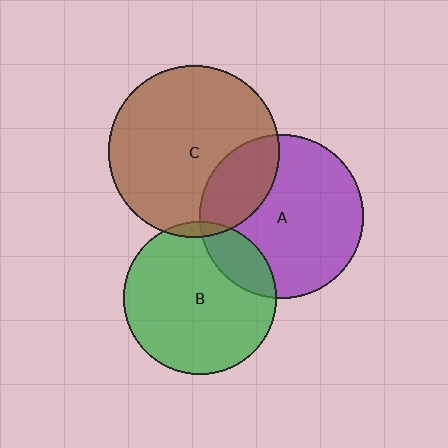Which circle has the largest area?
Circle C (brown).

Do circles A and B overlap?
Yes.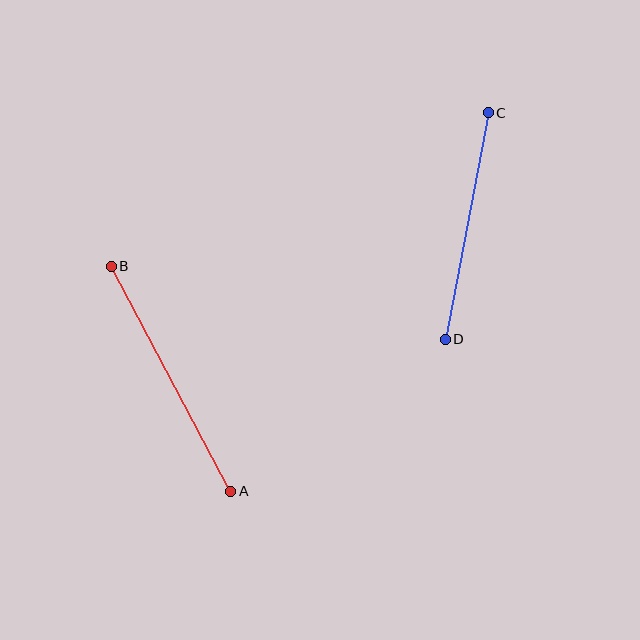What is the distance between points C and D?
The distance is approximately 231 pixels.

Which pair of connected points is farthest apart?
Points A and B are farthest apart.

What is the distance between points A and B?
The distance is approximately 255 pixels.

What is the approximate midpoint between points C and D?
The midpoint is at approximately (467, 226) pixels.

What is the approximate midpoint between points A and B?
The midpoint is at approximately (171, 379) pixels.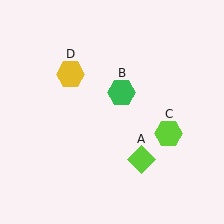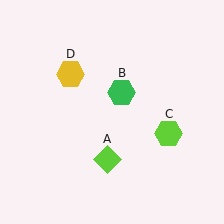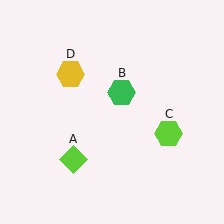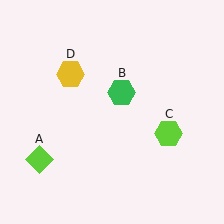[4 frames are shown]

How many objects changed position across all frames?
1 object changed position: lime diamond (object A).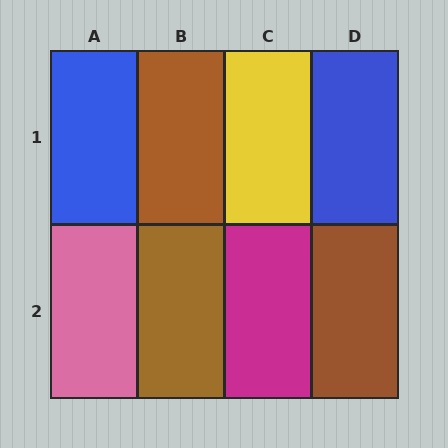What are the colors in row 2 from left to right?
Pink, brown, magenta, brown.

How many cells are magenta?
1 cell is magenta.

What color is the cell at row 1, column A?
Blue.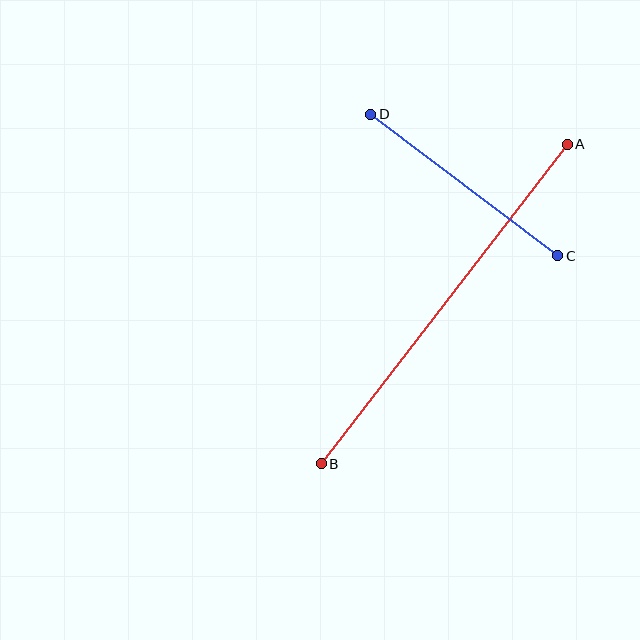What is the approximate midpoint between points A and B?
The midpoint is at approximately (444, 304) pixels.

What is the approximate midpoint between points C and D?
The midpoint is at approximately (464, 185) pixels.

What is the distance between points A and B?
The distance is approximately 404 pixels.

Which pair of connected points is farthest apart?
Points A and B are farthest apart.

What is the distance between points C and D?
The distance is approximately 234 pixels.